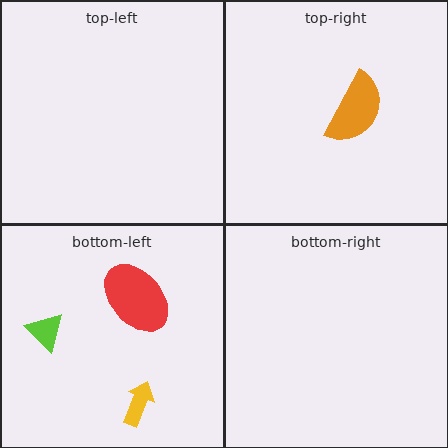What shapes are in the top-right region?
The orange semicircle.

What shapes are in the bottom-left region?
The lime triangle, the yellow arrow, the red ellipse.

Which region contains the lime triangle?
The bottom-left region.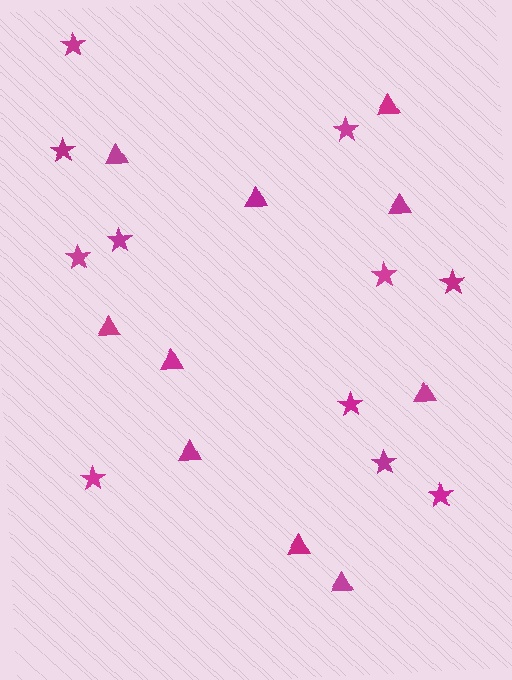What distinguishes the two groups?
There are 2 groups: one group of stars (11) and one group of triangles (10).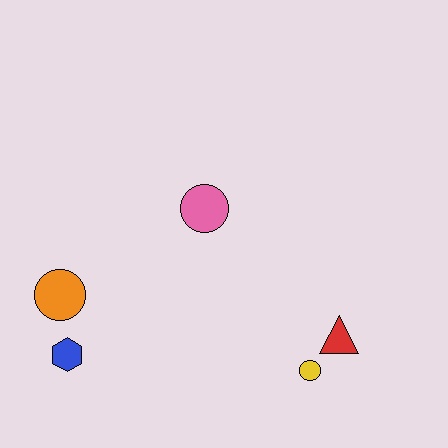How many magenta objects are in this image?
There are no magenta objects.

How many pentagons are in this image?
There are no pentagons.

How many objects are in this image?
There are 5 objects.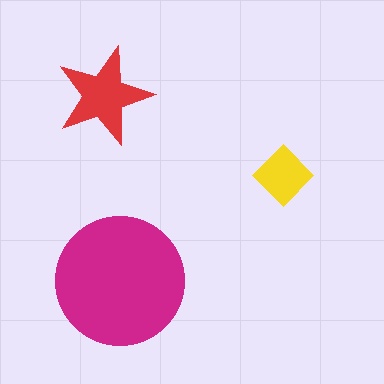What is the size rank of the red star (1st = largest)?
2nd.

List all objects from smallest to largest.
The yellow diamond, the red star, the magenta circle.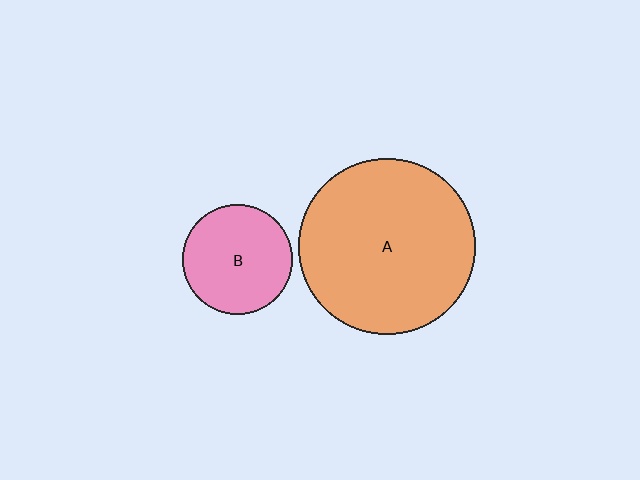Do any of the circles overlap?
No, none of the circles overlap.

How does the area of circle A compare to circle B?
Approximately 2.6 times.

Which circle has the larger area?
Circle A (orange).